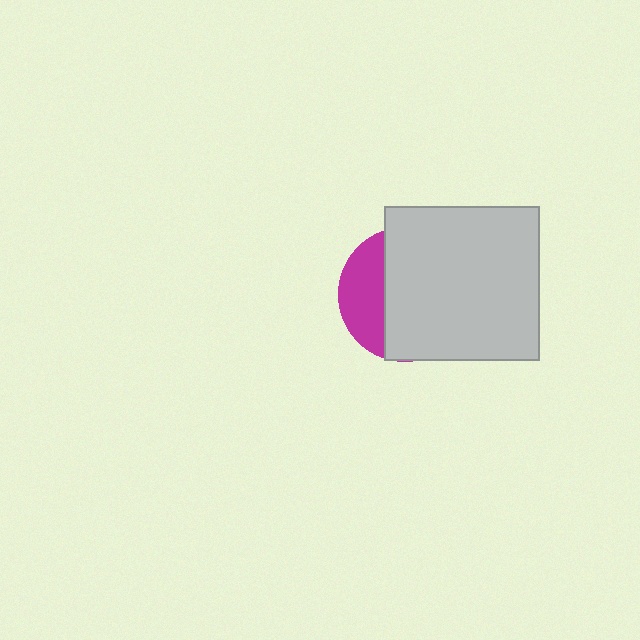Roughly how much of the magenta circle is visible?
A small part of it is visible (roughly 30%).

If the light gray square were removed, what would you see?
You would see the complete magenta circle.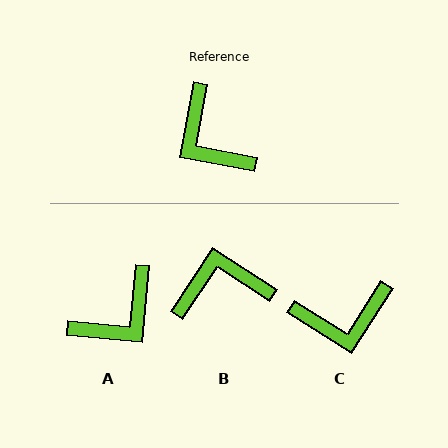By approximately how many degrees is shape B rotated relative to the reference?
Approximately 113 degrees clockwise.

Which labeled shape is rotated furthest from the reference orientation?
B, about 113 degrees away.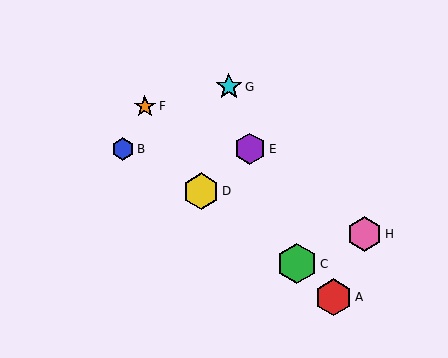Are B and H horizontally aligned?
No, B is at y≈149 and H is at y≈234.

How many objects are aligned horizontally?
2 objects (B, E) are aligned horizontally.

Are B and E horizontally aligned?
Yes, both are at y≈149.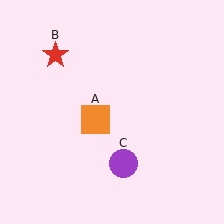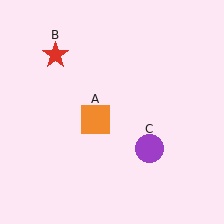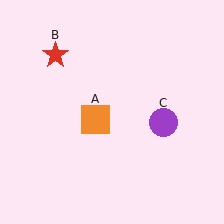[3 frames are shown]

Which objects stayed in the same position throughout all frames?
Orange square (object A) and red star (object B) remained stationary.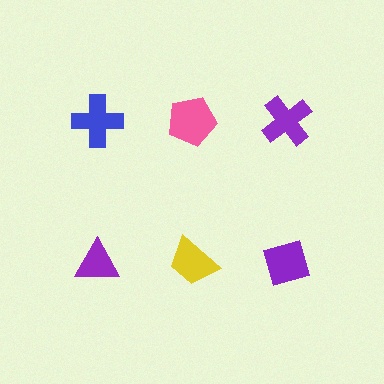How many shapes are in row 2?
3 shapes.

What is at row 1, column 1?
A blue cross.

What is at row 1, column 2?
A pink pentagon.